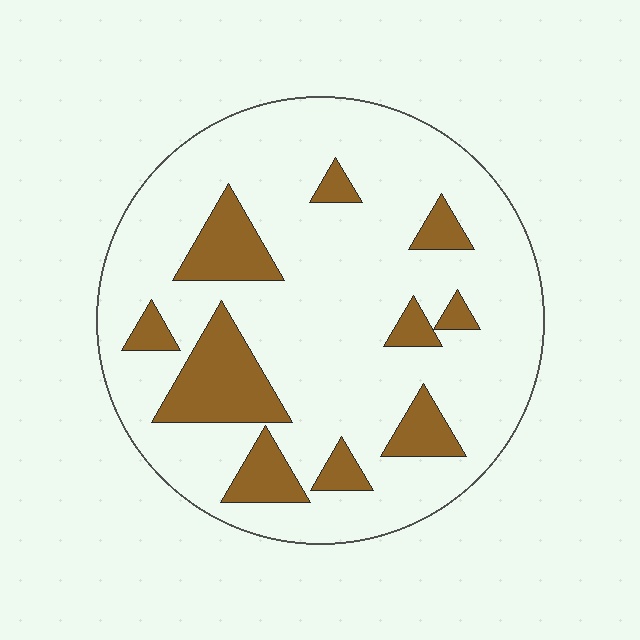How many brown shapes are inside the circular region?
10.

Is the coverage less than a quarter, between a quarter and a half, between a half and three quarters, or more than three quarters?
Less than a quarter.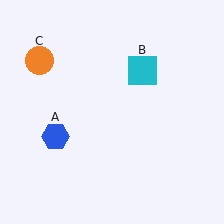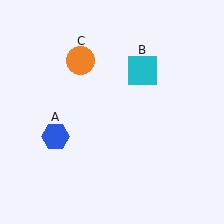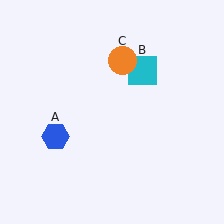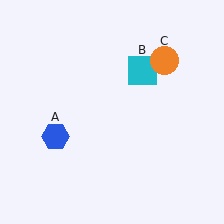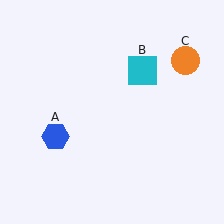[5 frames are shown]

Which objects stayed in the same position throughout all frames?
Blue hexagon (object A) and cyan square (object B) remained stationary.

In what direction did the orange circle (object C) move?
The orange circle (object C) moved right.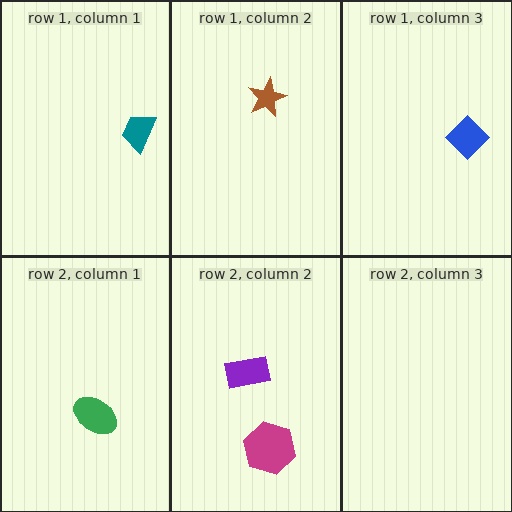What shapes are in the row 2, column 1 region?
The green ellipse.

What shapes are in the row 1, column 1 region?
The teal trapezoid.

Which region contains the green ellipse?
The row 2, column 1 region.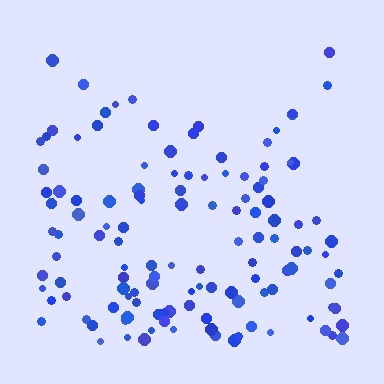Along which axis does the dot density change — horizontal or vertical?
Vertical.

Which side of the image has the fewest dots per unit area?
The top.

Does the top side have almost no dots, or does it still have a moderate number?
Still a moderate number, just noticeably fewer than the bottom.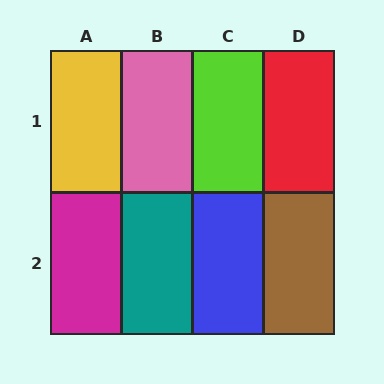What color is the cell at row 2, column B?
Teal.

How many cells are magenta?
1 cell is magenta.